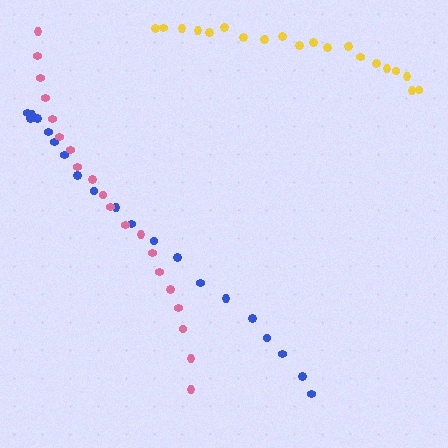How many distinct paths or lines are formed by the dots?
There are 3 distinct paths.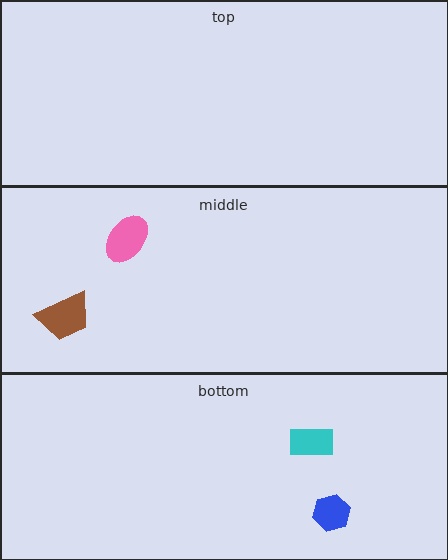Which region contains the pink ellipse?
The middle region.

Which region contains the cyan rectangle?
The bottom region.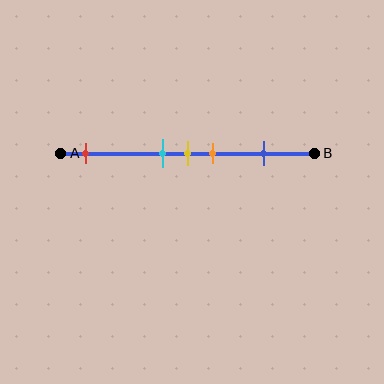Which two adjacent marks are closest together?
The cyan and yellow marks are the closest adjacent pair.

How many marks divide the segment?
There are 5 marks dividing the segment.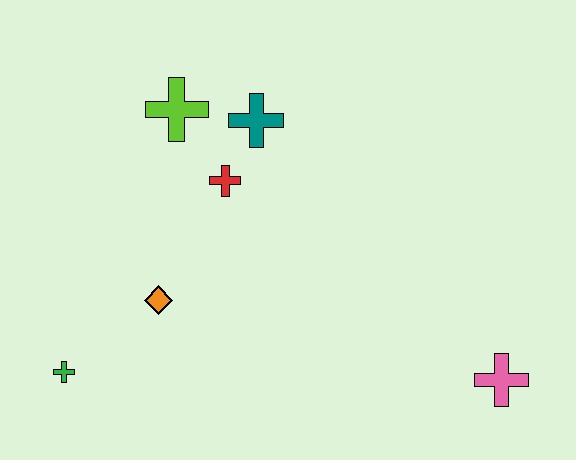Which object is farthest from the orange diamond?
The pink cross is farthest from the orange diamond.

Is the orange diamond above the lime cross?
No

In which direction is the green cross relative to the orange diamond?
The green cross is to the left of the orange diamond.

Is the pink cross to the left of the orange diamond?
No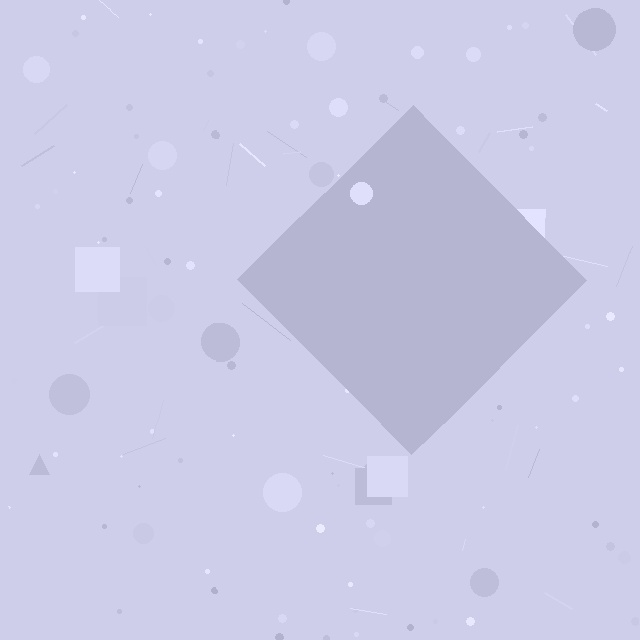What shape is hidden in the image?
A diamond is hidden in the image.